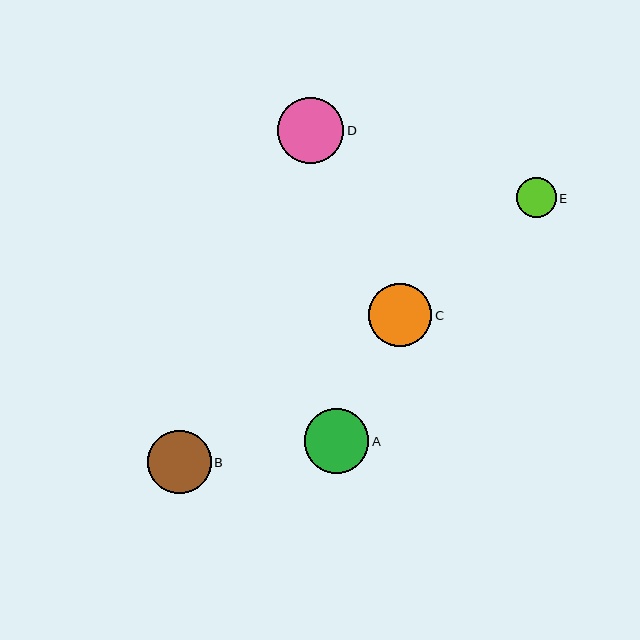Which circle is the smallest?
Circle E is the smallest with a size of approximately 39 pixels.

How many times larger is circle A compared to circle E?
Circle A is approximately 1.6 times the size of circle E.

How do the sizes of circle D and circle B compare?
Circle D and circle B are approximately the same size.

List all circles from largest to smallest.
From largest to smallest: D, A, C, B, E.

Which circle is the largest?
Circle D is the largest with a size of approximately 66 pixels.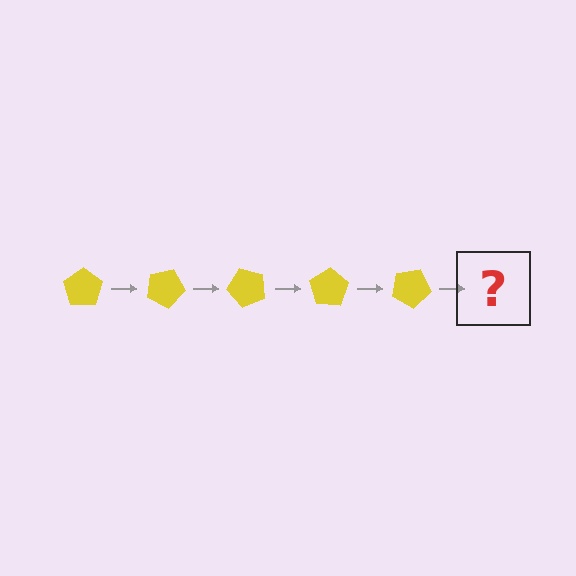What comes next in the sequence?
The next element should be a yellow pentagon rotated 125 degrees.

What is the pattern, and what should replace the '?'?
The pattern is that the pentagon rotates 25 degrees each step. The '?' should be a yellow pentagon rotated 125 degrees.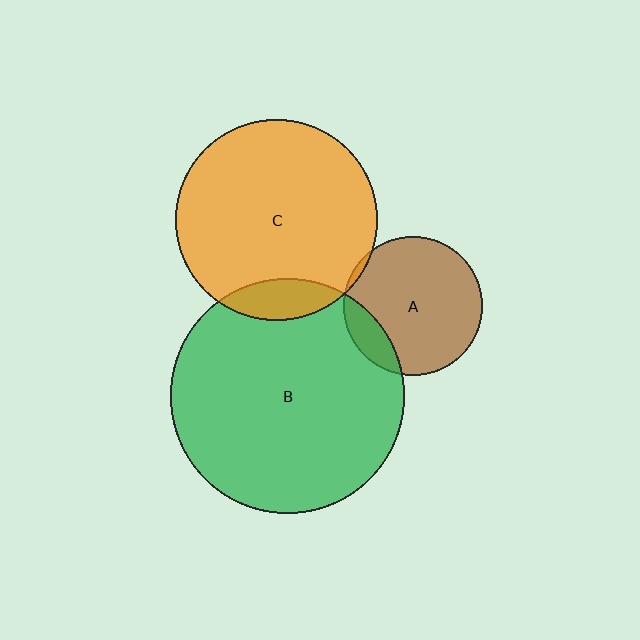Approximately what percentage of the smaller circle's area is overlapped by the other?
Approximately 5%.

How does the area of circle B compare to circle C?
Approximately 1.3 times.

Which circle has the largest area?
Circle B (green).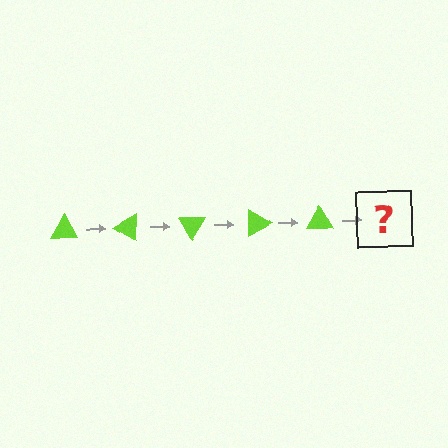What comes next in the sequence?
The next element should be a lime triangle rotated 150 degrees.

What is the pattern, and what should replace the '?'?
The pattern is that the triangle rotates 30 degrees each step. The '?' should be a lime triangle rotated 150 degrees.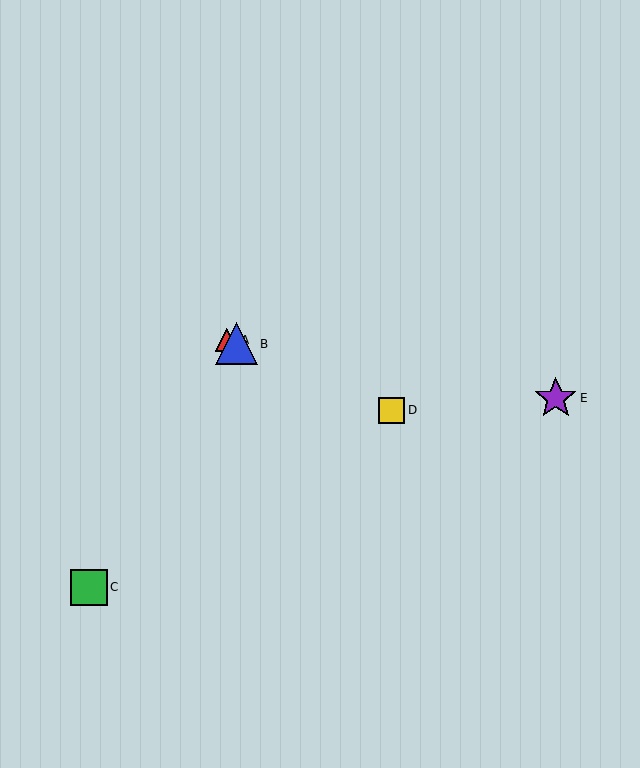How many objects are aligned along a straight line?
3 objects (A, B, D) are aligned along a straight line.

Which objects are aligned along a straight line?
Objects A, B, D are aligned along a straight line.